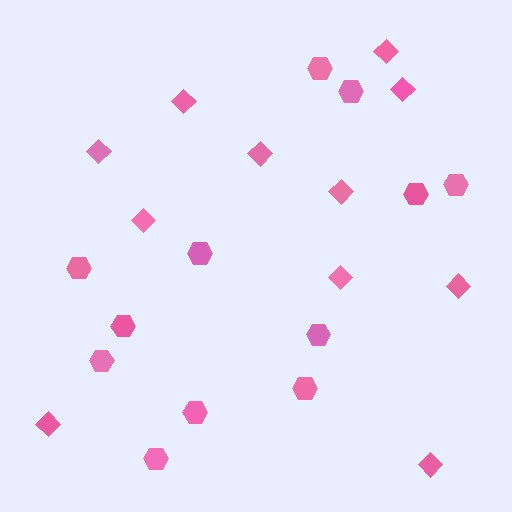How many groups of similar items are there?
There are 2 groups: one group of hexagons (12) and one group of diamonds (11).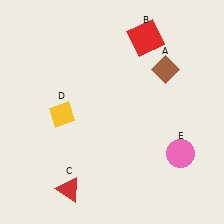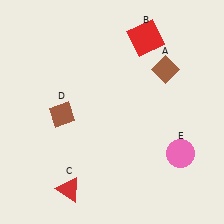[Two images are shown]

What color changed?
The diamond (D) changed from yellow in Image 1 to brown in Image 2.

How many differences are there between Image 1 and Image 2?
There is 1 difference between the two images.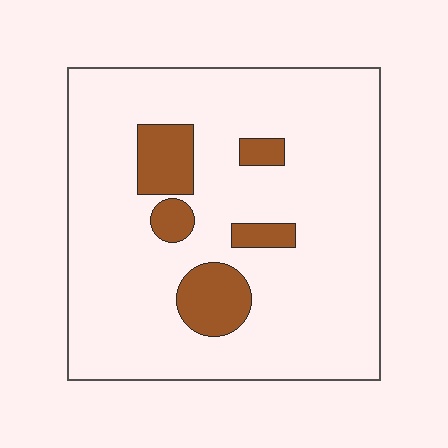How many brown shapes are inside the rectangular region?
5.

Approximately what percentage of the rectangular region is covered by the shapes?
Approximately 15%.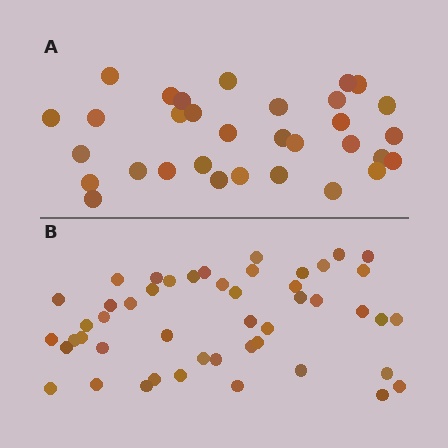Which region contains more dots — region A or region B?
Region B (the bottom region) has more dots.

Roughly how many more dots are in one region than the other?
Region B has approximately 15 more dots than region A.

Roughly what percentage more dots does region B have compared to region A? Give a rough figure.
About 50% more.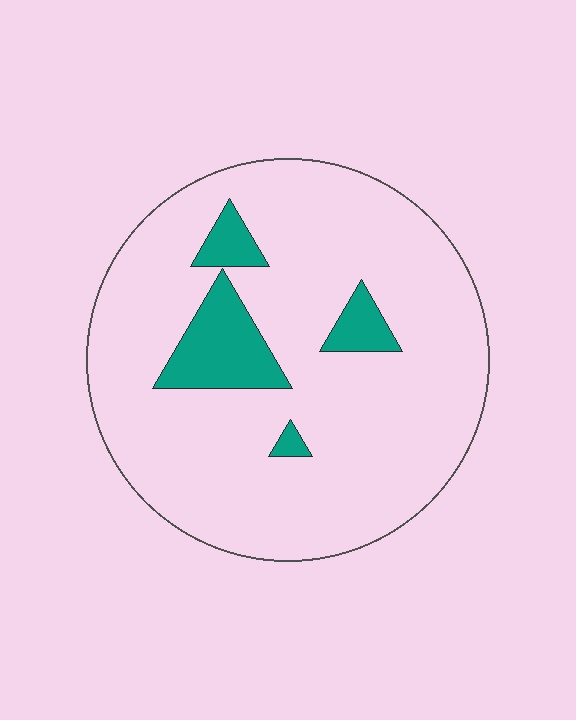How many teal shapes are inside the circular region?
4.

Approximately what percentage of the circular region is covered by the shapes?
Approximately 10%.